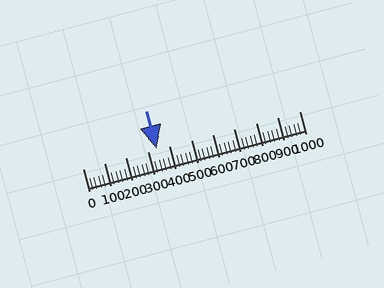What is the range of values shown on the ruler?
The ruler shows values from 0 to 1000.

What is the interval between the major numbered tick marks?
The major tick marks are spaced 100 units apart.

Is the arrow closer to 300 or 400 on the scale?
The arrow is closer to 300.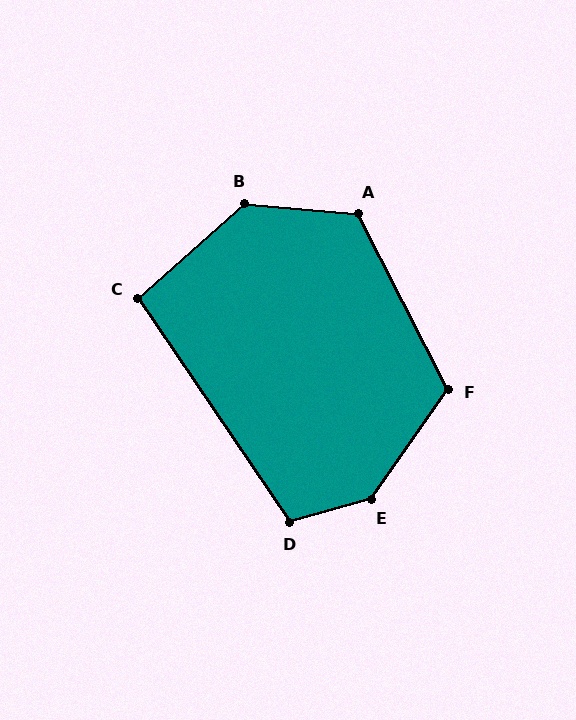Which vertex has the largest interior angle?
E, at approximately 140 degrees.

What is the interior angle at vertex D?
Approximately 108 degrees (obtuse).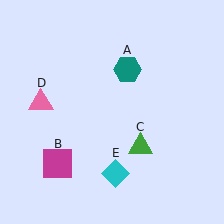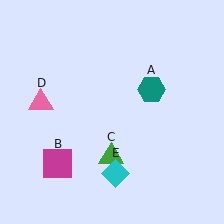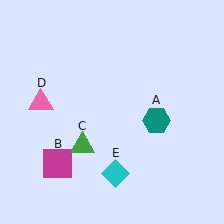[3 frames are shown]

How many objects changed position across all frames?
2 objects changed position: teal hexagon (object A), green triangle (object C).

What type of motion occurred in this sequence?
The teal hexagon (object A), green triangle (object C) rotated clockwise around the center of the scene.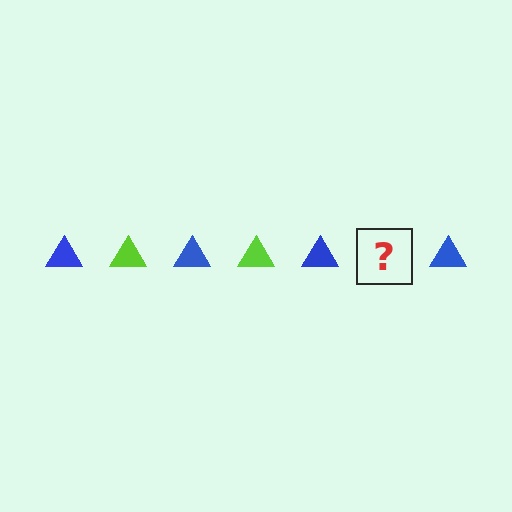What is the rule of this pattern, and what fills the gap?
The rule is that the pattern cycles through blue, lime triangles. The gap should be filled with a lime triangle.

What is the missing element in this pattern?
The missing element is a lime triangle.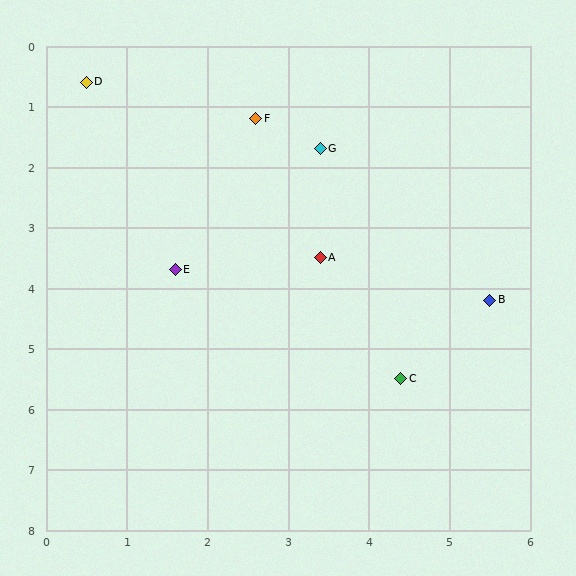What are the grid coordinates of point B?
Point B is at approximately (5.5, 4.2).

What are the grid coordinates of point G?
Point G is at approximately (3.4, 1.7).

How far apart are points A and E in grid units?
Points A and E are about 1.8 grid units apart.